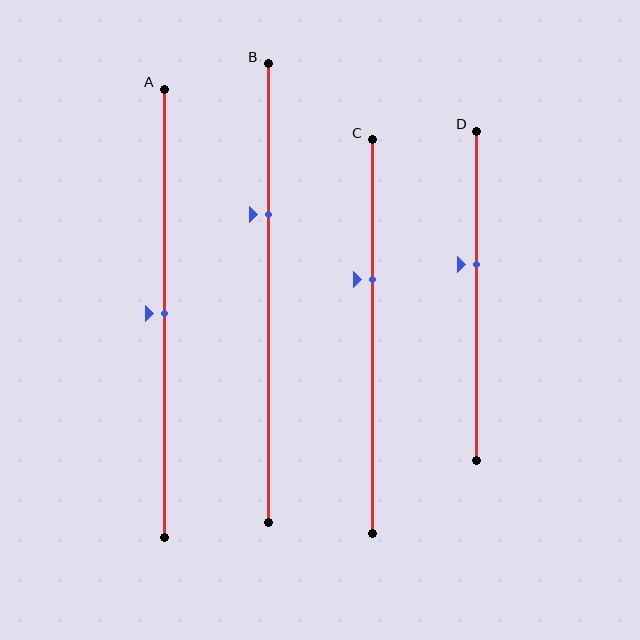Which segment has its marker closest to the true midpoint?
Segment A has its marker closest to the true midpoint.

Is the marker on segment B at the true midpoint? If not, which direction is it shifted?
No, the marker on segment B is shifted upward by about 17% of the segment length.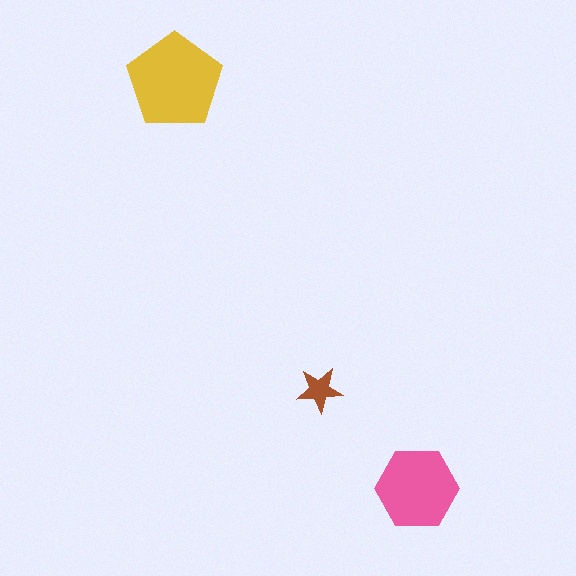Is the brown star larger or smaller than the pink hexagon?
Smaller.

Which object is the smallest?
The brown star.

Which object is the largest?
The yellow pentagon.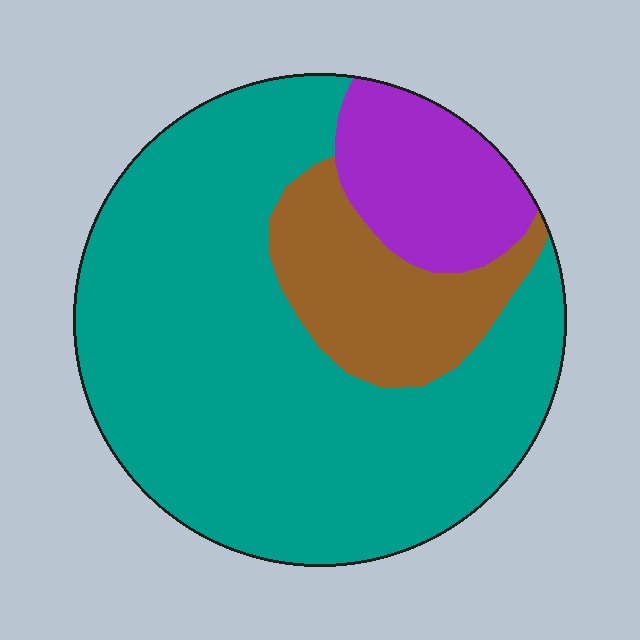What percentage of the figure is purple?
Purple takes up less than a sixth of the figure.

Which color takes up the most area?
Teal, at roughly 70%.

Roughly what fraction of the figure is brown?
Brown takes up about one sixth (1/6) of the figure.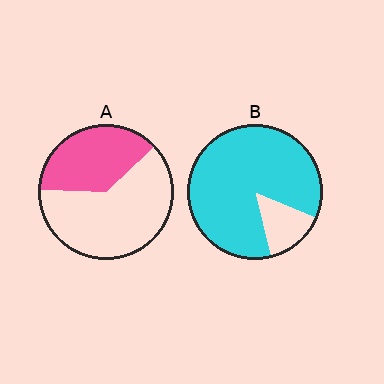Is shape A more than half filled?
No.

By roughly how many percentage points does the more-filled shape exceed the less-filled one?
By roughly 50 percentage points (B over A).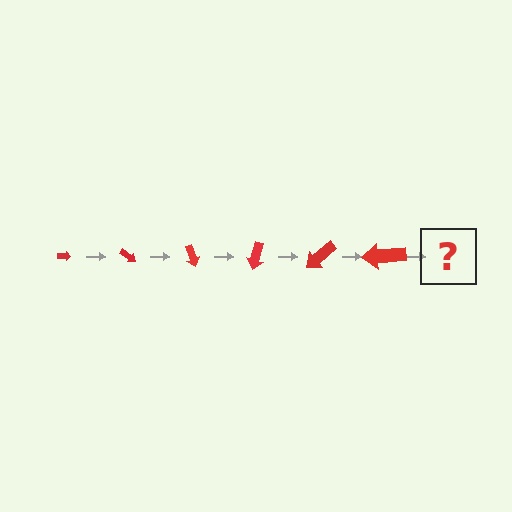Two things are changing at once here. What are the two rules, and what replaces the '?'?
The two rules are that the arrow grows larger each step and it rotates 35 degrees each step. The '?' should be an arrow, larger than the previous one and rotated 210 degrees from the start.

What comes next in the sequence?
The next element should be an arrow, larger than the previous one and rotated 210 degrees from the start.